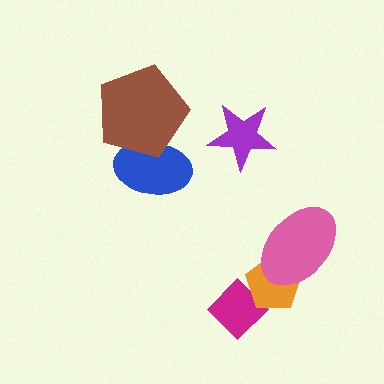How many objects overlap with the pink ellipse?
1 object overlaps with the pink ellipse.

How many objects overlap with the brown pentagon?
1 object overlaps with the brown pentagon.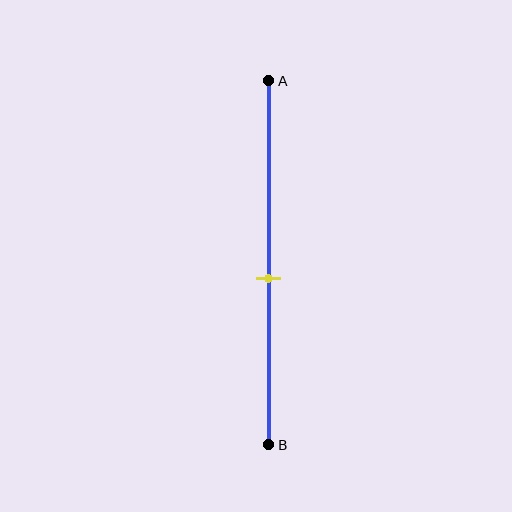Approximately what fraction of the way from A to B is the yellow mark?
The yellow mark is approximately 55% of the way from A to B.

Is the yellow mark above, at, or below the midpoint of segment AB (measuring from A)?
The yellow mark is below the midpoint of segment AB.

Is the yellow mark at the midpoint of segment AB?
No, the mark is at about 55% from A, not at the 50% midpoint.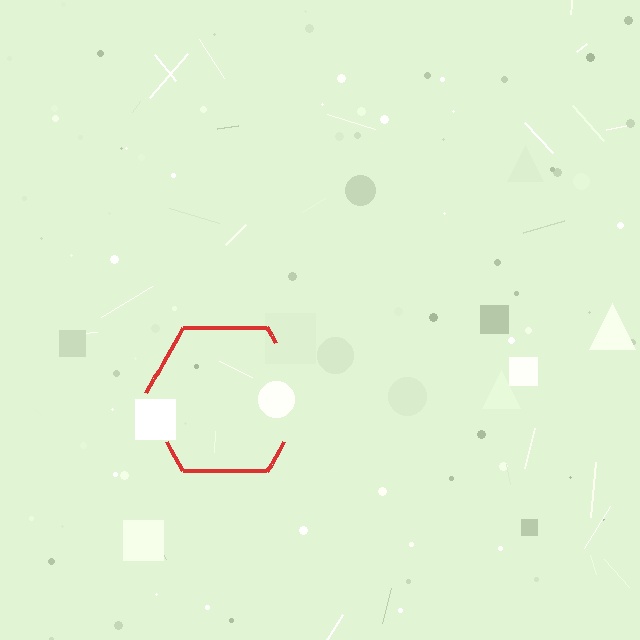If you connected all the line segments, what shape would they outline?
They would outline a hexagon.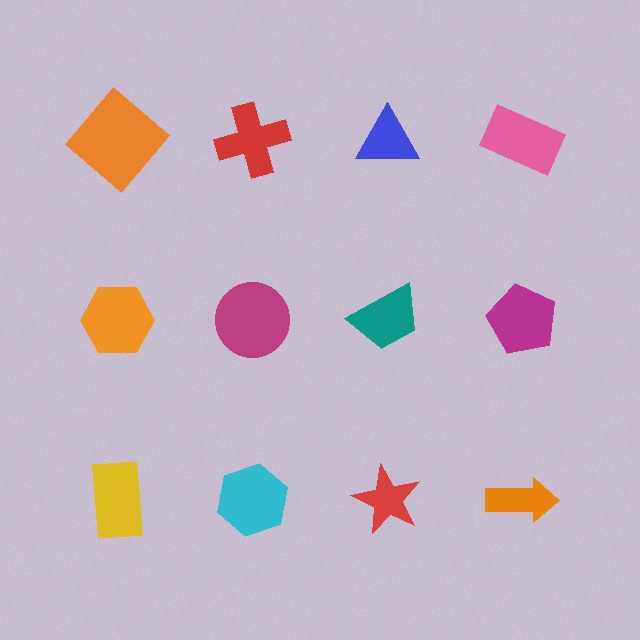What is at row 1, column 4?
A pink rectangle.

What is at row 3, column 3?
A red star.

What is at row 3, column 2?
A cyan hexagon.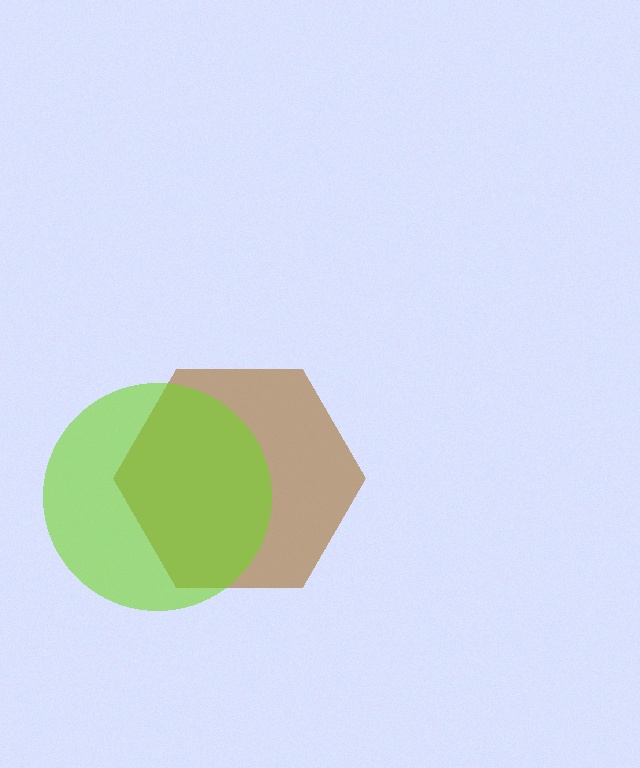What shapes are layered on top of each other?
The layered shapes are: a brown hexagon, a lime circle.